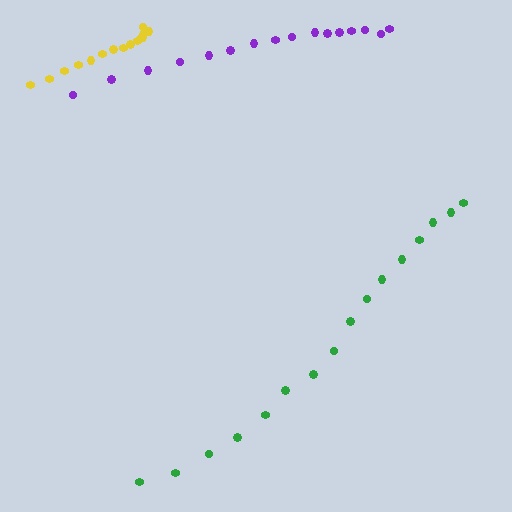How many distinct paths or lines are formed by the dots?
There are 3 distinct paths.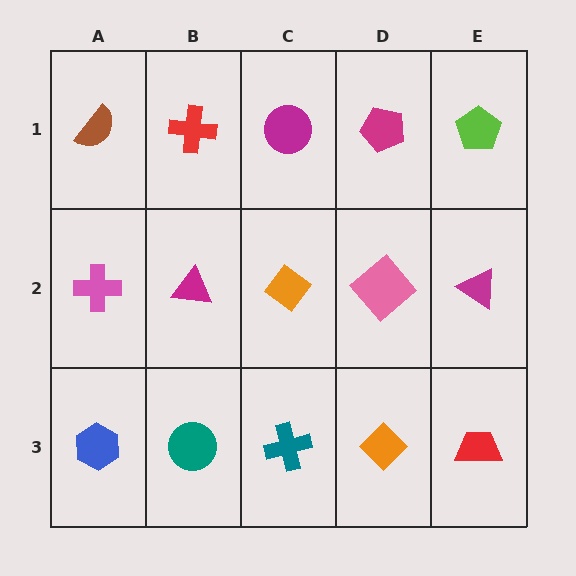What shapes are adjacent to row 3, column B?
A magenta triangle (row 2, column B), a blue hexagon (row 3, column A), a teal cross (row 3, column C).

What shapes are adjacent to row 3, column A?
A pink cross (row 2, column A), a teal circle (row 3, column B).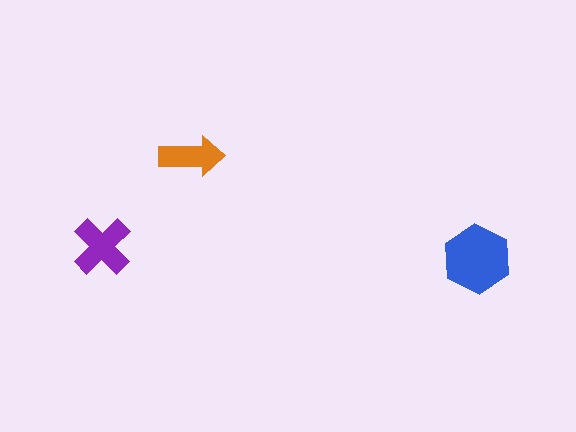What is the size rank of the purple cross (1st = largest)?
2nd.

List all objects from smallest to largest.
The orange arrow, the purple cross, the blue hexagon.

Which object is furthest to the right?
The blue hexagon is rightmost.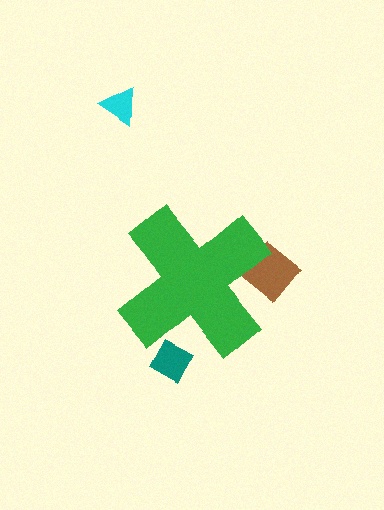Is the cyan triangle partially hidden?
No, the cyan triangle is fully visible.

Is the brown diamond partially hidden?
Yes, the brown diamond is partially hidden behind the green cross.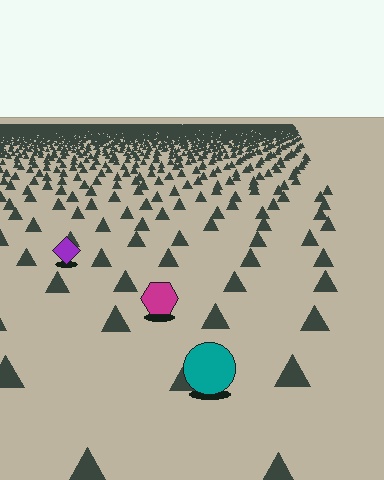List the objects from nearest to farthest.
From nearest to farthest: the teal circle, the magenta hexagon, the purple diamond.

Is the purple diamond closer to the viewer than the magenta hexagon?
No. The magenta hexagon is closer — you can tell from the texture gradient: the ground texture is coarser near it.